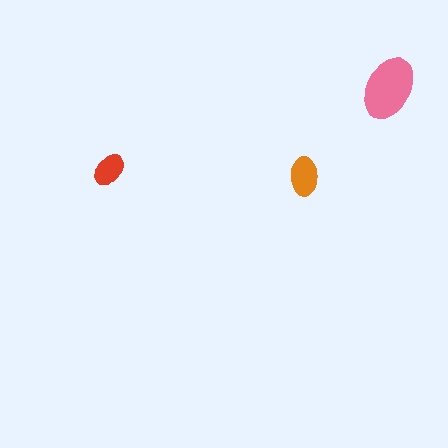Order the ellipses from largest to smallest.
the pink one, the orange one, the red one.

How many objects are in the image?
There are 3 objects in the image.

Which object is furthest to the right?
The pink ellipse is rightmost.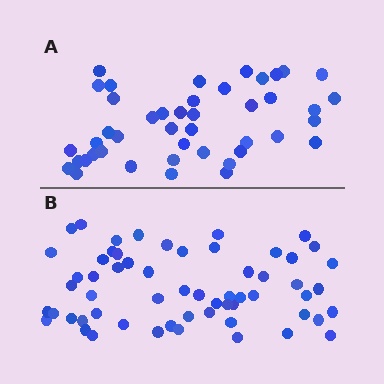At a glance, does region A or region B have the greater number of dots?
Region B (the bottom region) has more dots.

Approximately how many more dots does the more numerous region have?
Region B has approximately 15 more dots than region A.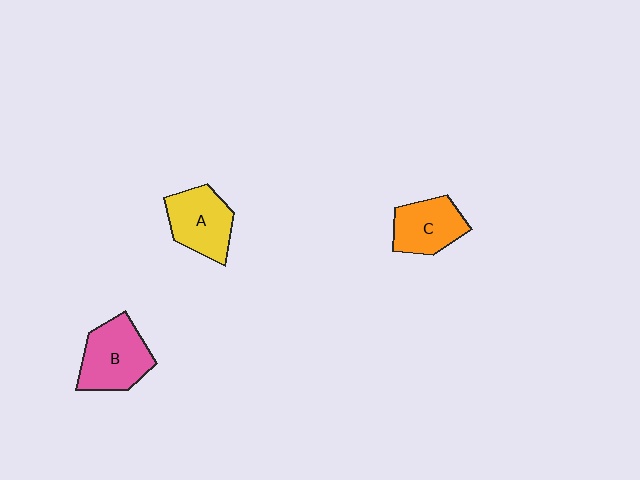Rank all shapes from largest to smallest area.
From largest to smallest: B (pink), A (yellow), C (orange).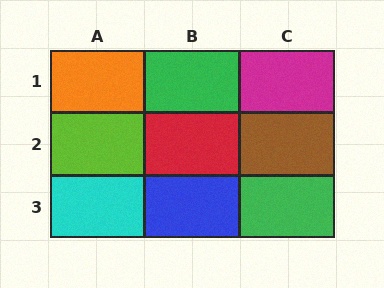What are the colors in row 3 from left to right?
Cyan, blue, green.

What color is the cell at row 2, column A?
Lime.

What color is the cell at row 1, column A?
Orange.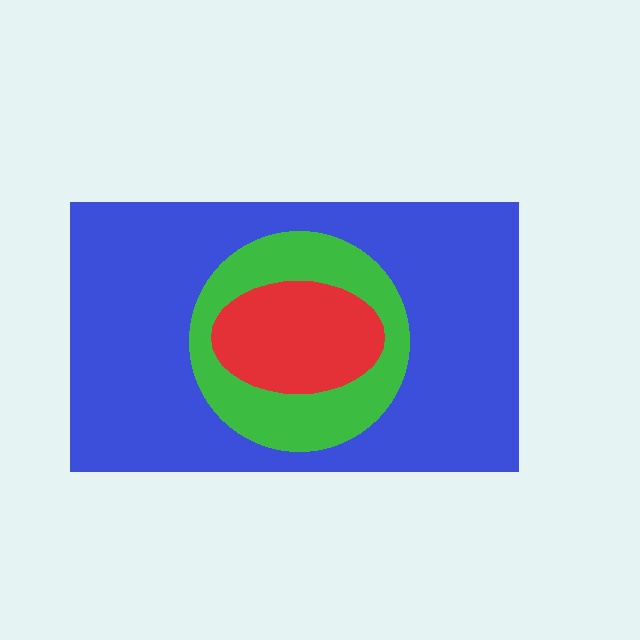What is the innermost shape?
The red ellipse.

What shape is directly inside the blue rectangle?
The green circle.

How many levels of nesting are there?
3.